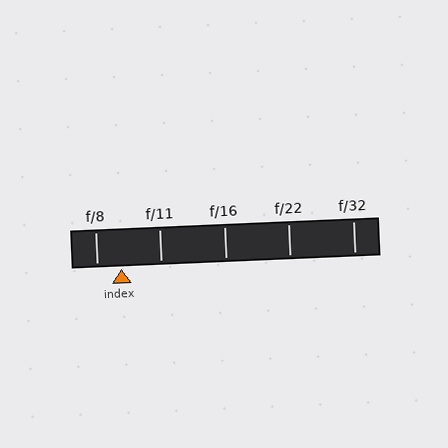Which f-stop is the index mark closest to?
The index mark is closest to f/8.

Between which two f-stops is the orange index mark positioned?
The index mark is between f/8 and f/11.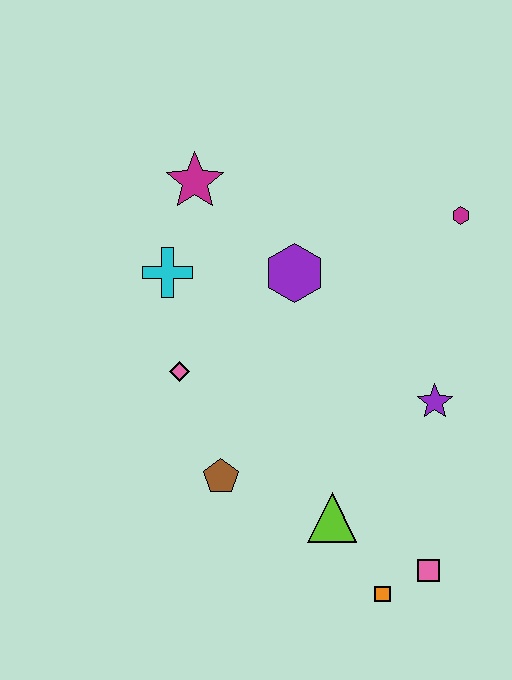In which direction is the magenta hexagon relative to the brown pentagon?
The magenta hexagon is above the brown pentagon.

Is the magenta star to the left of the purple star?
Yes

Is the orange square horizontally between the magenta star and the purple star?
Yes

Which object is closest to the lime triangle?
The orange square is closest to the lime triangle.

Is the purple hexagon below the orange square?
No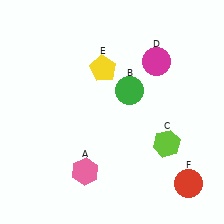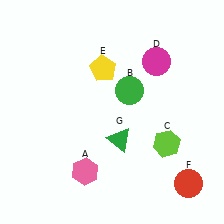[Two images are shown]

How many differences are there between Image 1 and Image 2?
There is 1 difference between the two images.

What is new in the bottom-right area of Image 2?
A green triangle (G) was added in the bottom-right area of Image 2.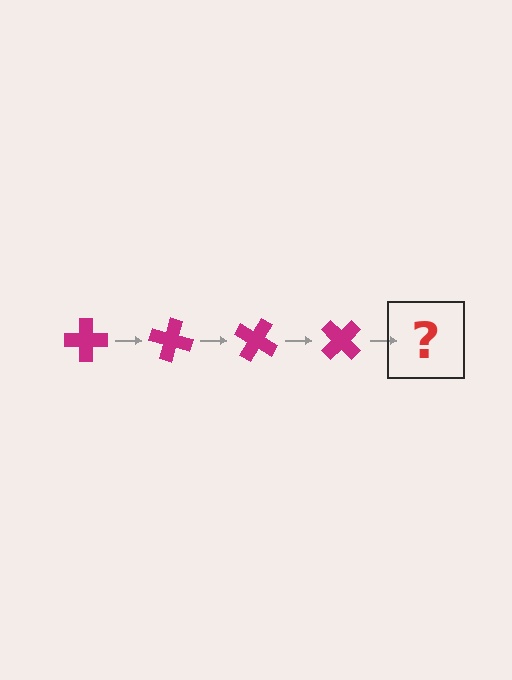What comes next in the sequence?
The next element should be a magenta cross rotated 60 degrees.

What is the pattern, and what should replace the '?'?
The pattern is that the cross rotates 15 degrees each step. The '?' should be a magenta cross rotated 60 degrees.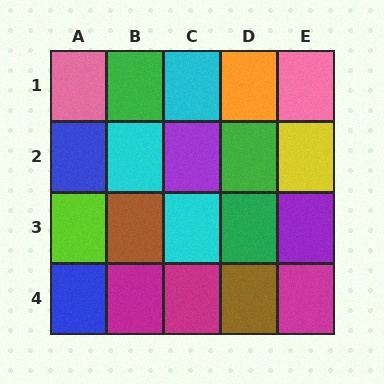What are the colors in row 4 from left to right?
Blue, magenta, magenta, brown, magenta.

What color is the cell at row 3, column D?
Green.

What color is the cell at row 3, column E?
Purple.